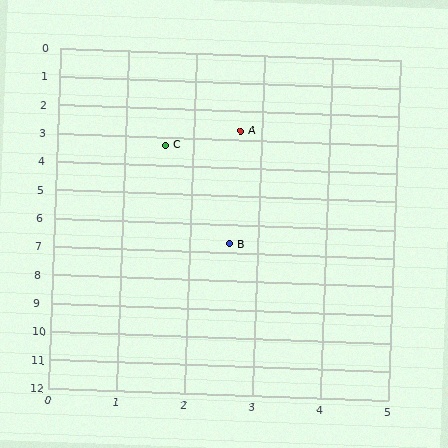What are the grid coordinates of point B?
Point B is at approximately (2.6, 6.7).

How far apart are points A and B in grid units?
Points A and B are about 4.0 grid units apart.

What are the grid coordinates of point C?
Point C is at approximately (1.6, 3.3).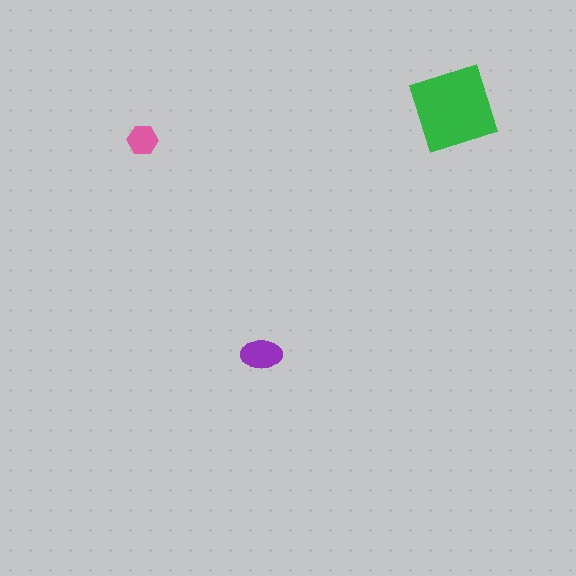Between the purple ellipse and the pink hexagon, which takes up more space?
The purple ellipse.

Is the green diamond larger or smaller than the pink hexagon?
Larger.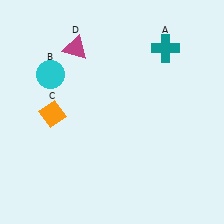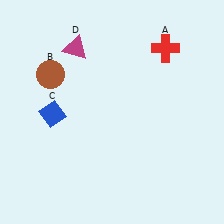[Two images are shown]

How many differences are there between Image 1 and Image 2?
There are 3 differences between the two images.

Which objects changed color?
A changed from teal to red. B changed from cyan to brown. C changed from orange to blue.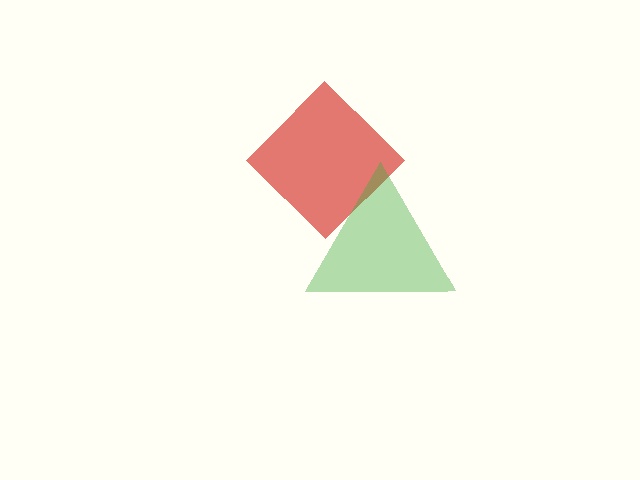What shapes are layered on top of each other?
The layered shapes are: a red diamond, a green triangle.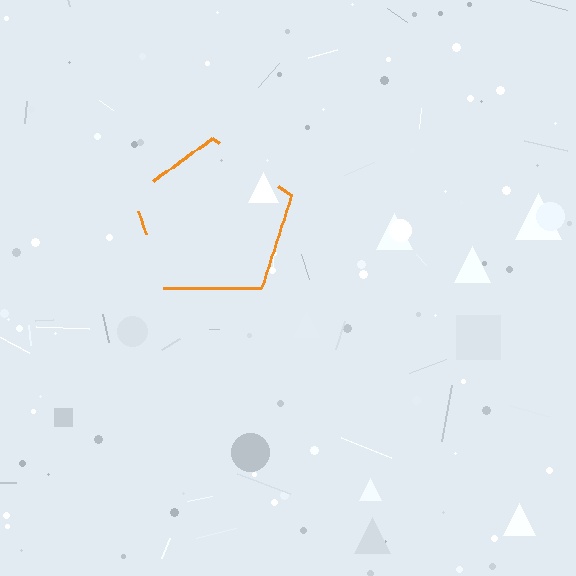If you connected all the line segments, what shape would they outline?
They would outline a pentagon.